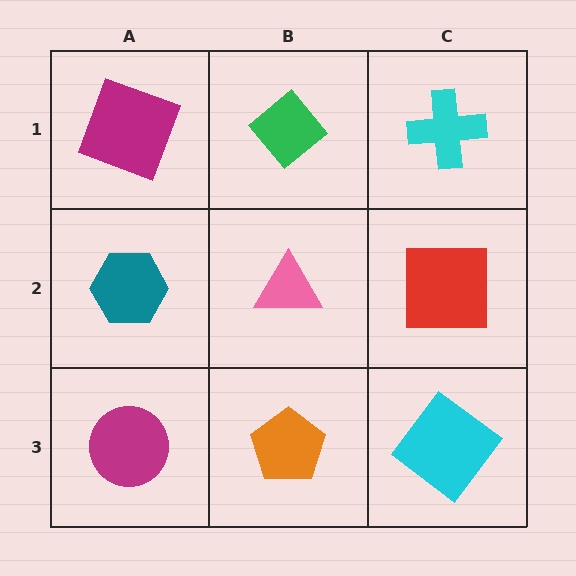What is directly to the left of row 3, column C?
An orange pentagon.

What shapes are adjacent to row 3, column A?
A teal hexagon (row 2, column A), an orange pentagon (row 3, column B).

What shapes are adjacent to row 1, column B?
A pink triangle (row 2, column B), a magenta square (row 1, column A), a cyan cross (row 1, column C).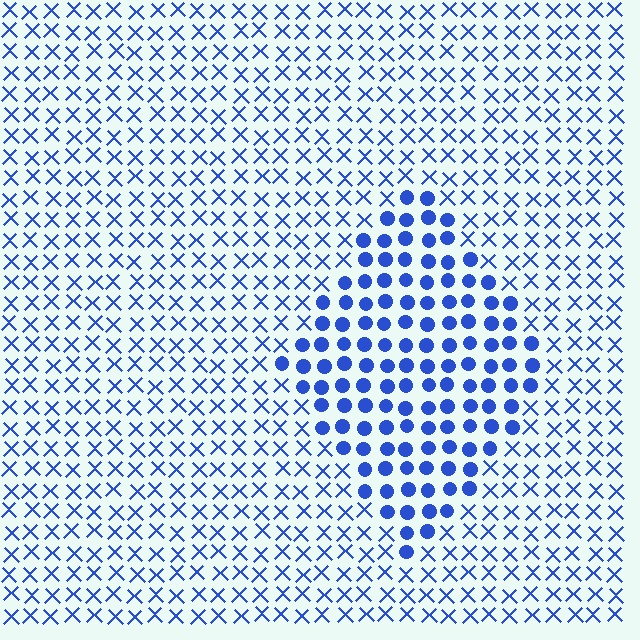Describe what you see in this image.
The image is filled with small blue elements arranged in a uniform grid. A diamond-shaped region contains circles, while the surrounding area contains X marks. The boundary is defined purely by the change in element shape.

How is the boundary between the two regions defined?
The boundary is defined by a change in element shape: circles inside vs. X marks outside. All elements share the same color and spacing.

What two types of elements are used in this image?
The image uses circles inside the diamond region and X marks outside it.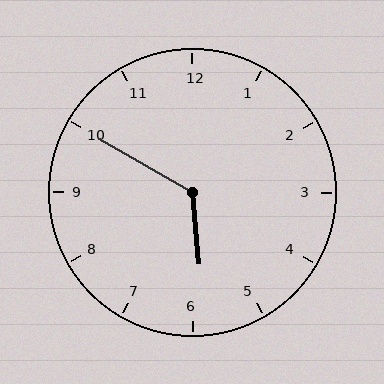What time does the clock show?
5:50.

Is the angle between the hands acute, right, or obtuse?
It is obtuse.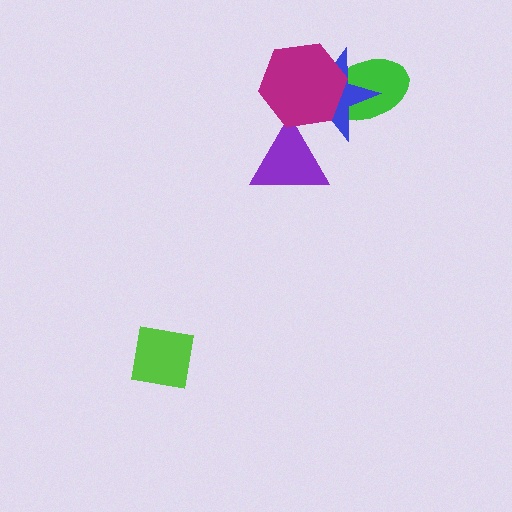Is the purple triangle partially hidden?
Yes, it is partially covered by another shape.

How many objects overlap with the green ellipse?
2 objects overlap with the green ellipse.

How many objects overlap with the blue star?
3 objects overlap with the blue star.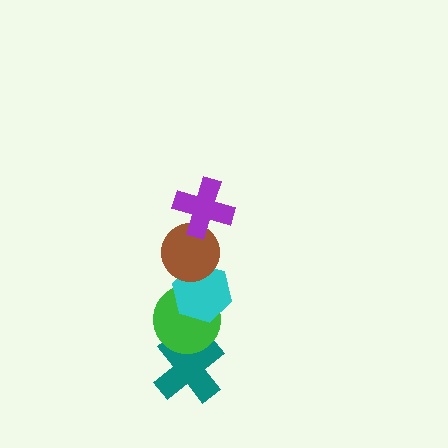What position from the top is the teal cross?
The teal cross is 5th from the top.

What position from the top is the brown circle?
The brown circle is 2nd from the top.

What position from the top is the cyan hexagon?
The cyan hexagon is 3rd from the top.